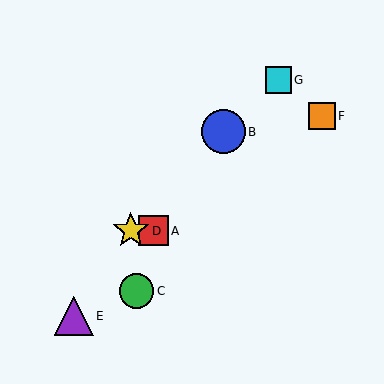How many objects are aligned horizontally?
2 objects (A, D) are aligned horizontally.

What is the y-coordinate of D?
Object D is at y≈231.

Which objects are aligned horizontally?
Objects A, D are aligned horizontally.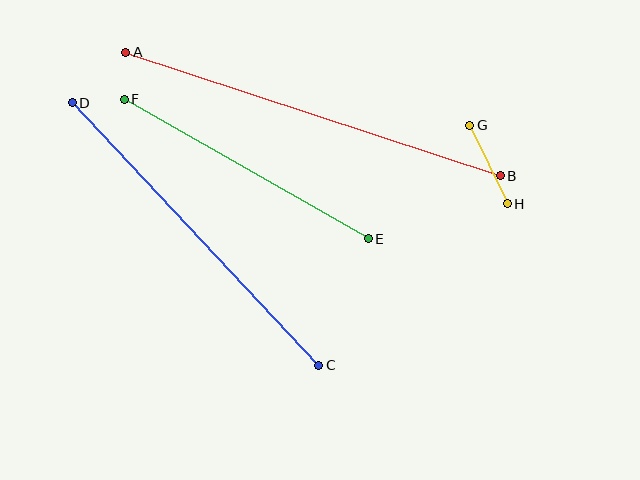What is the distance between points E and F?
The distance is approximately 281 pixels.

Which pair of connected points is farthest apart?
Points A and B are farthest apart.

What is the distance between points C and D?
The distance is approximately 360 pixels.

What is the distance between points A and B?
The distance is approximately 394 pixels.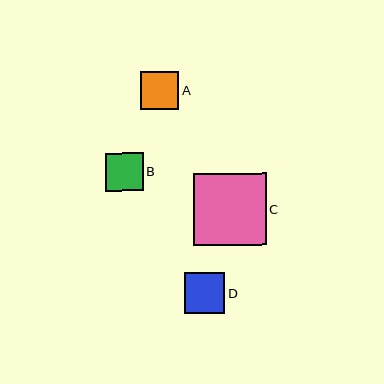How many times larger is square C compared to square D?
Square C is approximately 1.8 times the size of square D.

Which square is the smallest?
Square A is the smallest with a size of approximately 38 pixels.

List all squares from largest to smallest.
From largest to smallest: C, D, B, A.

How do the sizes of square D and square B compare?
Square D and square B are approximately the same size.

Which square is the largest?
Square C is the largest with a size of approximately 72 pixels.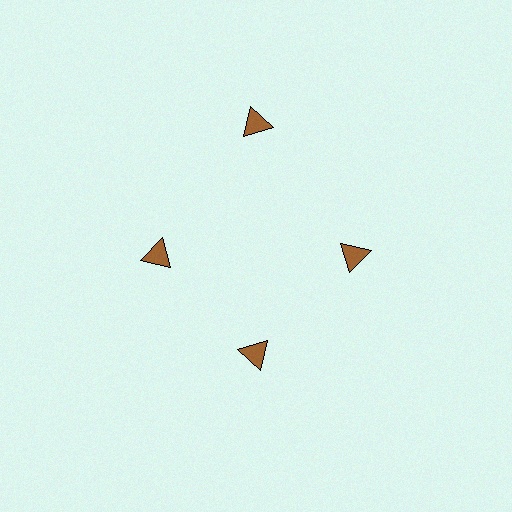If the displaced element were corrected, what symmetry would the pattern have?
It would have 4-fold rotational symmetry — the pattern would map onto itself every 90 degrees.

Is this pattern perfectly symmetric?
No. The 4 brown triangles are arranged in a ring, but one element near the 12 o'clock position is pushed outward from the center, breaking the 4-fold rotational symmetry.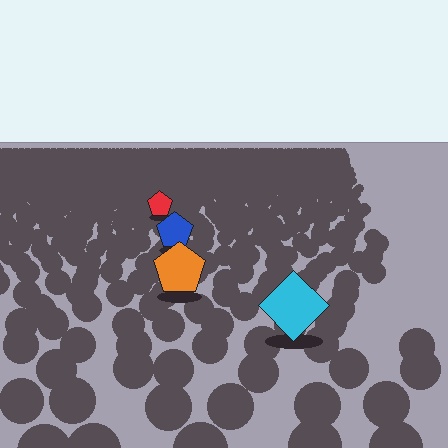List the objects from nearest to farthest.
From nearest to farthest: the cyan diamond, the orange pentagon, the blue pentagon, the red pentagon.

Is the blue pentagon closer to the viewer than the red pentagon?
Yes. The blue pentagon is closer — you can tell from the texture gradient: the ground texture is coarser near it.